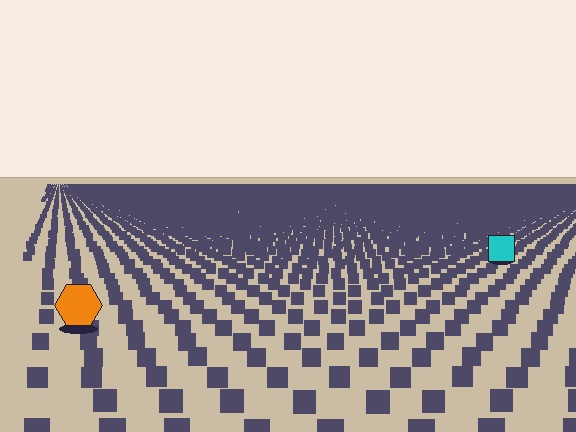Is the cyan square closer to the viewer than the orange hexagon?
No. The orange hexagon is closer — you can tell from the texture gradient: the ground texture is coarser near it.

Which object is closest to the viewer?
The orange hexagon is closest. The texture marks near it are larger and more spread out.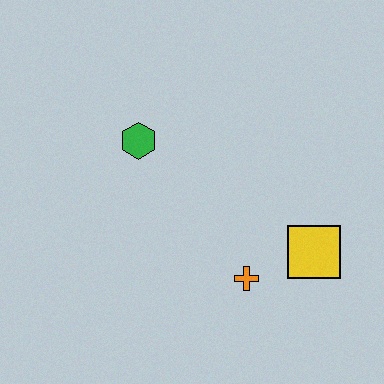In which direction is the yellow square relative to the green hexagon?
The yellow square is to the right of the green hexagon.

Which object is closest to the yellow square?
The orange cross is closest to the yellow square.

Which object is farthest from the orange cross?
The green hexagon is farthest from the orange cross.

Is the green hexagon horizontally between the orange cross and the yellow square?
No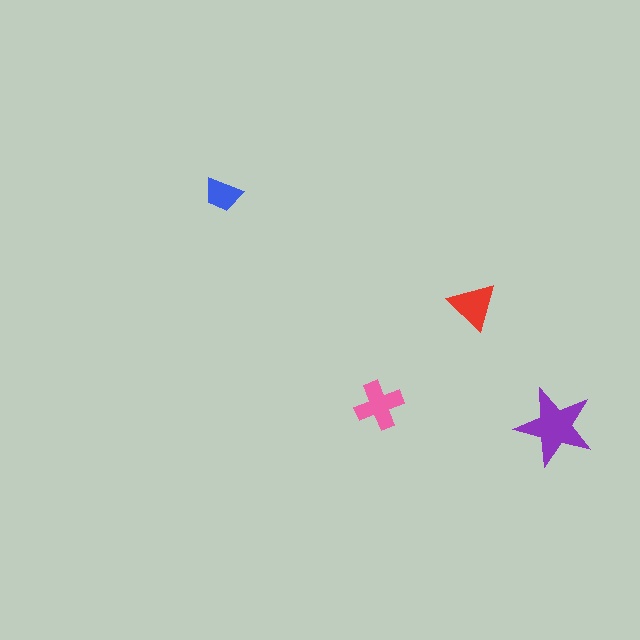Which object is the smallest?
The blue trapezoid.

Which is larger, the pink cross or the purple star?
The purple star.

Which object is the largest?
The purple star.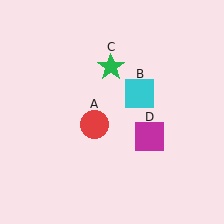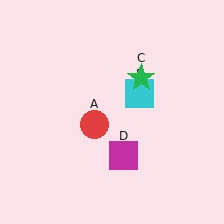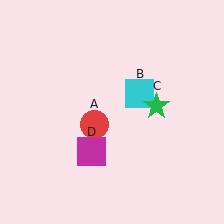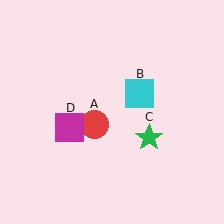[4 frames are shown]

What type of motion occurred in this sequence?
The green star (object C), magenta square (object D) rotated clockwise around the center of the scene.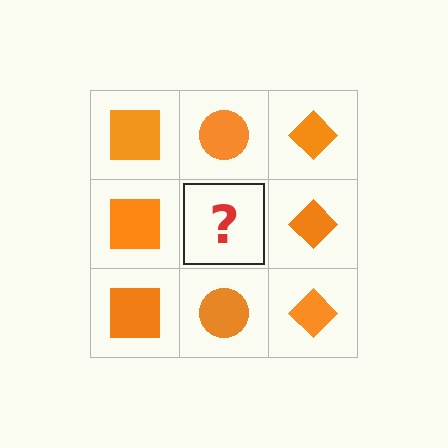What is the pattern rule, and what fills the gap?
The rule is that each column has a consistent shape. The gap should be filled with an orange circle.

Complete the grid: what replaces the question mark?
The question mark should be replaced with an orange circle.